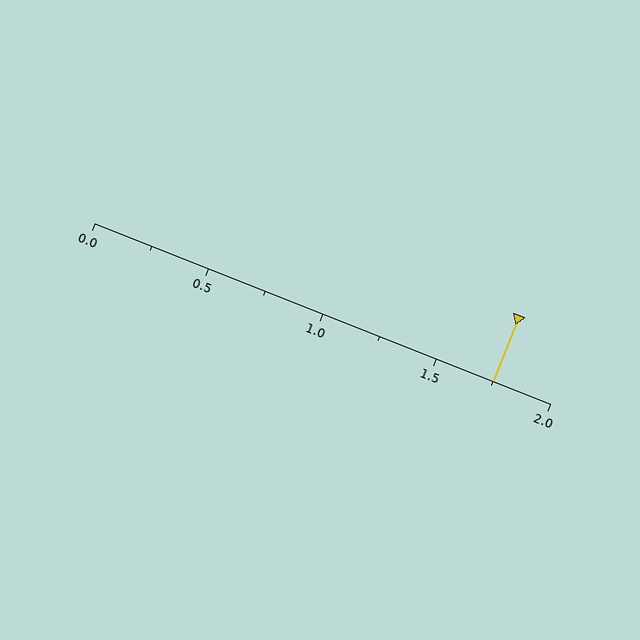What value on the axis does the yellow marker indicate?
The marker indicates approximately 1.75.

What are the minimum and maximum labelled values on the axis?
The axis runs from 0.0 to 2.0.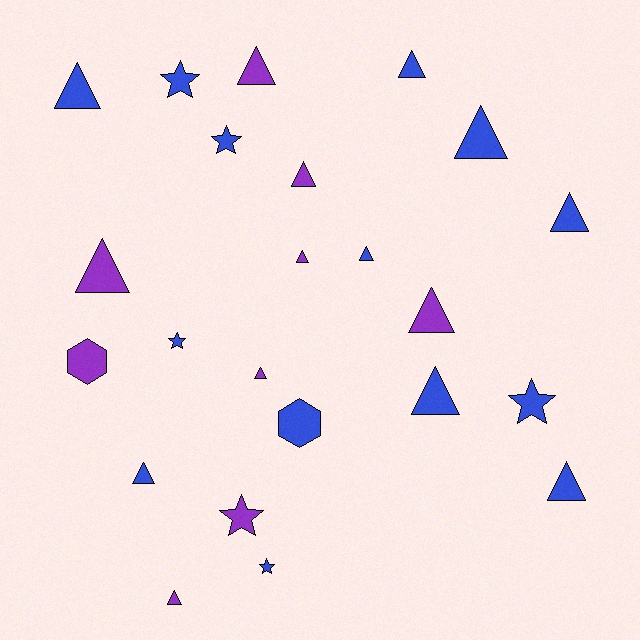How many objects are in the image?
There are 23 objects.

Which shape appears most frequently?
Triangle, with 15 objects.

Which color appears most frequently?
Blue, with 14 objects.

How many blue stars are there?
There are 5 blue stars.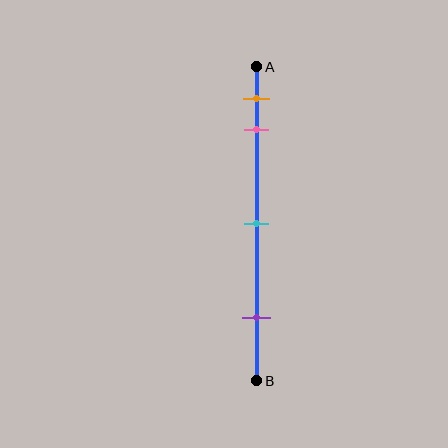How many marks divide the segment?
There are 4 marks dividing the segment.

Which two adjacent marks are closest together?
The orange and pink marks are the closest adjacent pair.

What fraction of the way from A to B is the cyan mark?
The cyan mark is approximately 50% (0.5) of the way from A to B.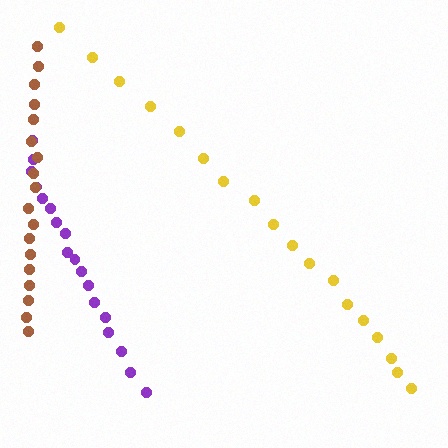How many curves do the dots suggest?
There are 3 distinct paths.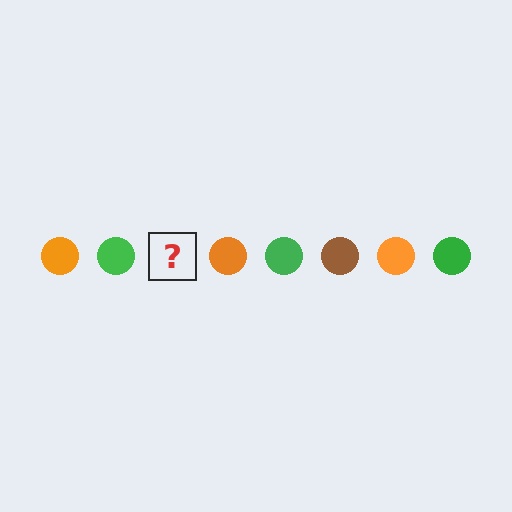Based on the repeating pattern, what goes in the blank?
The blank should be a brown circle.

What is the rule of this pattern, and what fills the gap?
The rule is that the pattern cycles through orange, green, brown circles. The gap should be filled with a brown circle.